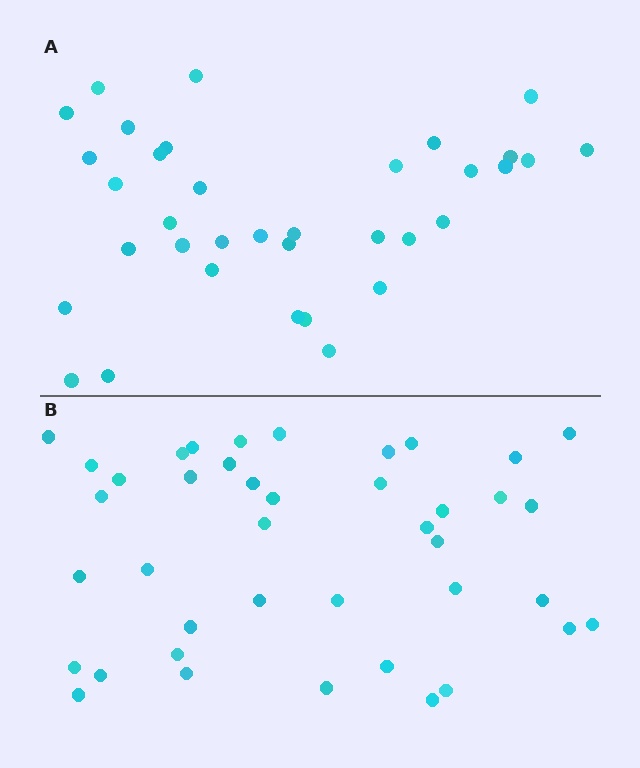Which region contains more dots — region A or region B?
Region B (the bottom region) has more dots.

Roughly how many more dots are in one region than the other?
Region B has about 6 more dots than region A.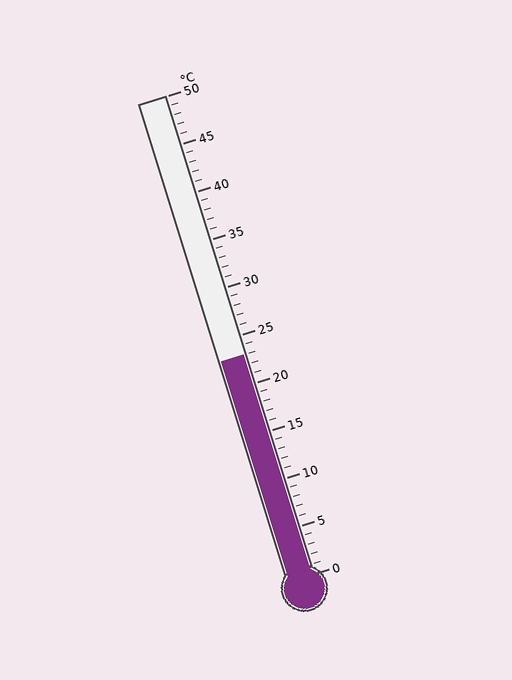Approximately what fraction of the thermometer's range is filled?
The thermometer is filled to approximately 45% of its range.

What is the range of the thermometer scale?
The thermometer scale ranges from 0°C to 50°C.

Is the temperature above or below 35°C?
The temperature is below 35°C.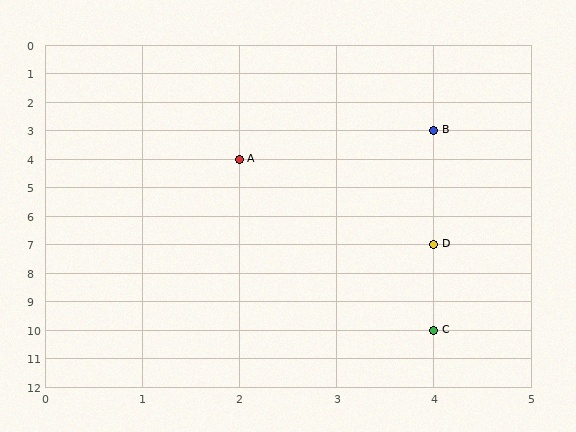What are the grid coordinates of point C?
Point C is at grid coordinates (4, 10).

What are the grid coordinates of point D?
Point D is at grid coordinates (4, 7).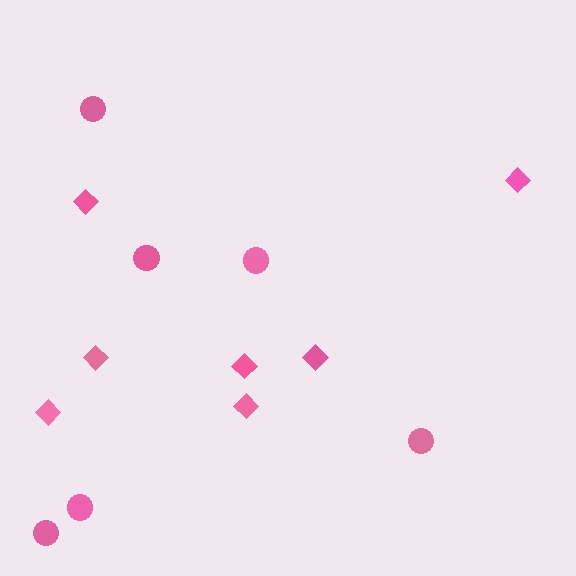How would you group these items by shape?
There are 2 groups: one group of diamonds (7) and one group of circles (6).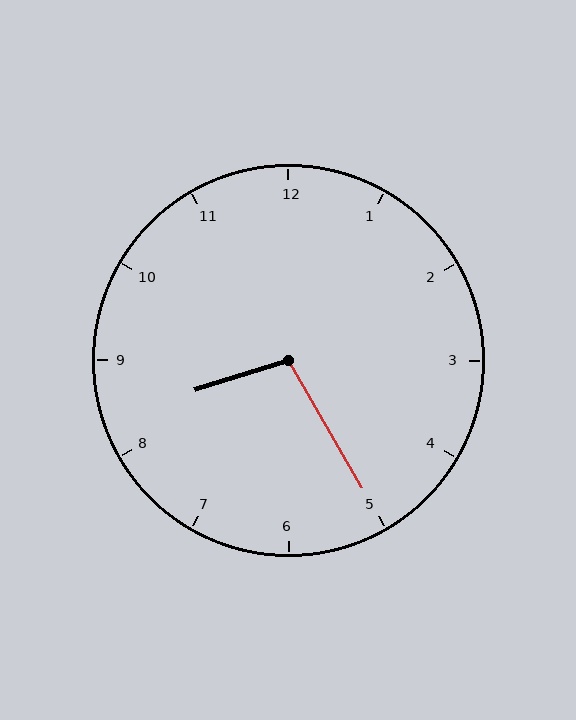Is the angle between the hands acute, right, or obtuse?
It is obtuse.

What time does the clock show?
8:25.